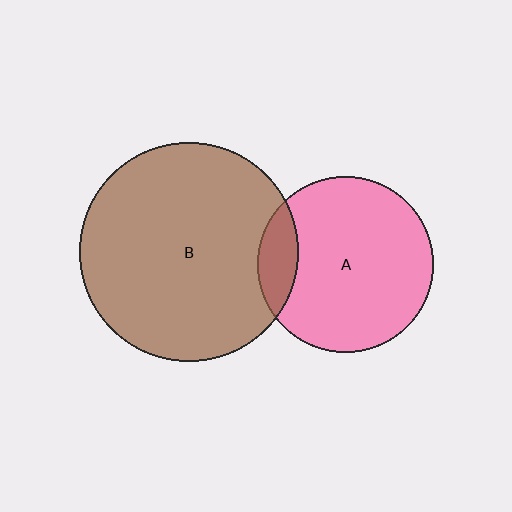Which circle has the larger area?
Circle B (brown).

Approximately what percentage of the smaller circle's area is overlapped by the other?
Approximately 15%.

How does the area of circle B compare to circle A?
Approximately 1.5 times.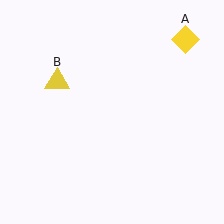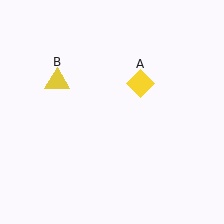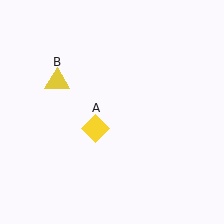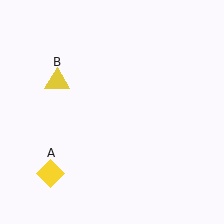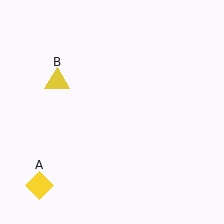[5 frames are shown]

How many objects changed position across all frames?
1 object changed position: yellow diamond (object A).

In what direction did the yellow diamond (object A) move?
The yellow diamond (object A) moved down and to the left.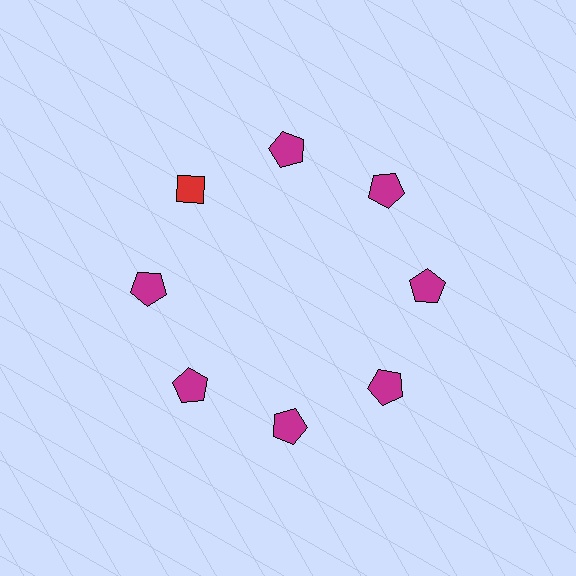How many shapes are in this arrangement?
There are 8 shapes arranged in a ring pattern.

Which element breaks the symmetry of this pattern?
The red diamond at roughly the 10 o'clock position breaks the symmetry. All other shapes are magenta pentagons.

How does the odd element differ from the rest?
It differs in both color (red instead of magenta) and shape (diamond instead of pentagon).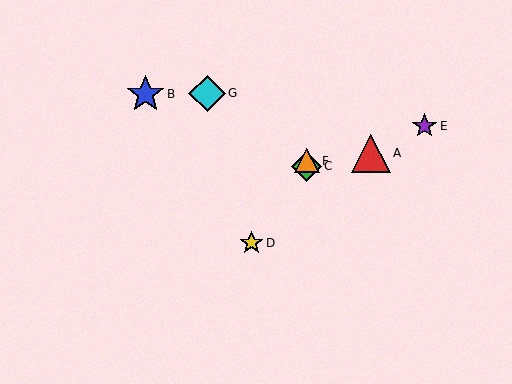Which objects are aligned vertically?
Objects C, F are aligned vertically.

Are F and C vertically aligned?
Yes, both are at x≈307.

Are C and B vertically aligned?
No, C is at x≈307 and B is at x≈145.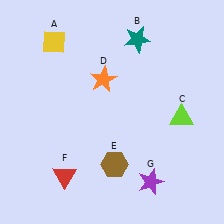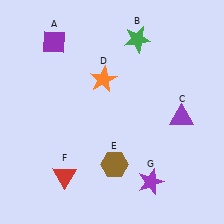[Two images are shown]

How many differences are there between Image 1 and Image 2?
There are 3 differences between the two images.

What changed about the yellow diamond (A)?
In Image 1, A is yellow. In Image 2, it changed to purple.